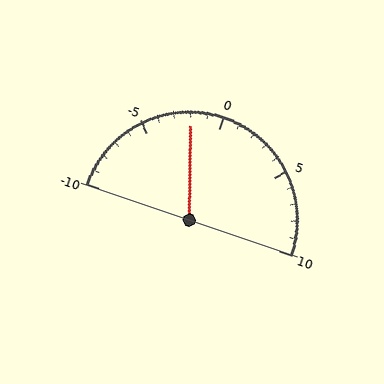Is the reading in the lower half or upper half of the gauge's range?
The reading is in the lower half of the range (-10 to 10).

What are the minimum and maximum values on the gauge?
The gauge ranges from -10 to 10.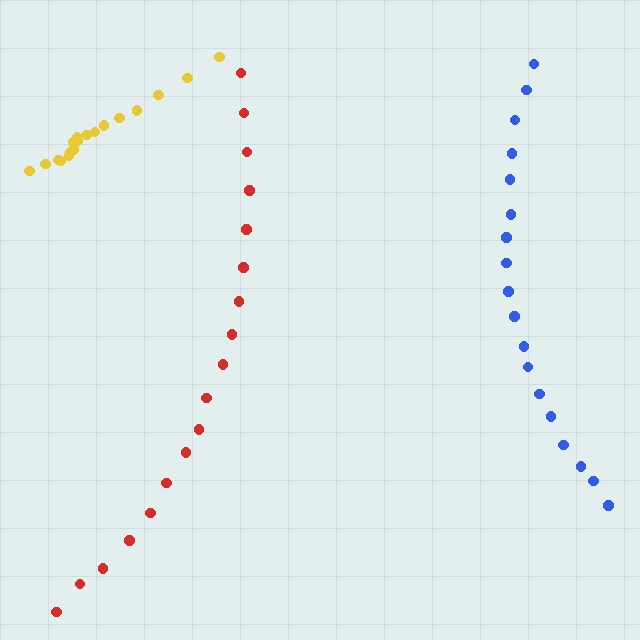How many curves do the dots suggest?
There are 3 distinct paths.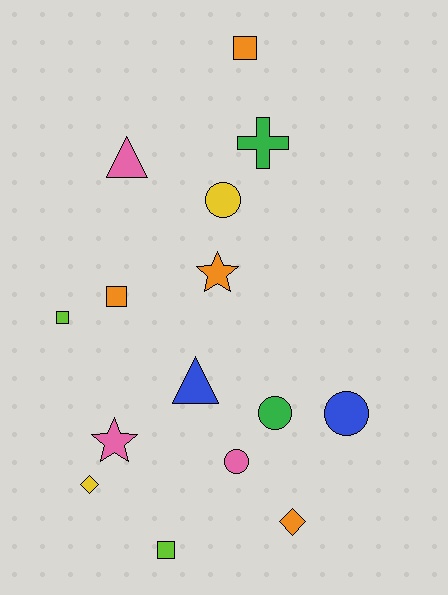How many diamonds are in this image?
There are 2 diamonds.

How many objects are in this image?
There are 15 objects.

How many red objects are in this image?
There are no red objects.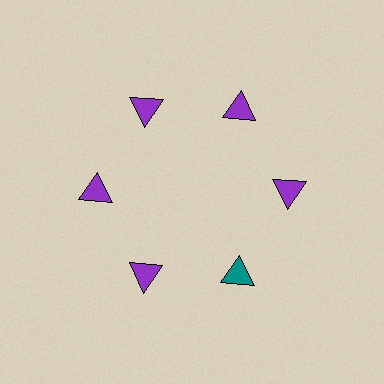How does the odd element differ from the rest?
It has a different color: teal instead of purple.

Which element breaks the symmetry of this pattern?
The teal triangle at roughly the 5 o'clock position breaks the symmetry. All other shapes are purple triangles.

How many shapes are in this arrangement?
There are 6 shapes arranged in a ring pattern.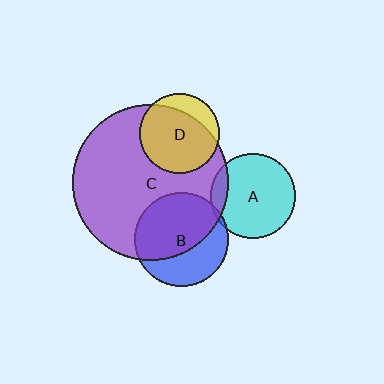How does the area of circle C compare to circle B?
Approximately 2.7 times.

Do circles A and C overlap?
Yes.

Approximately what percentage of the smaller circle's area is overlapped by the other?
Approximately 10%.